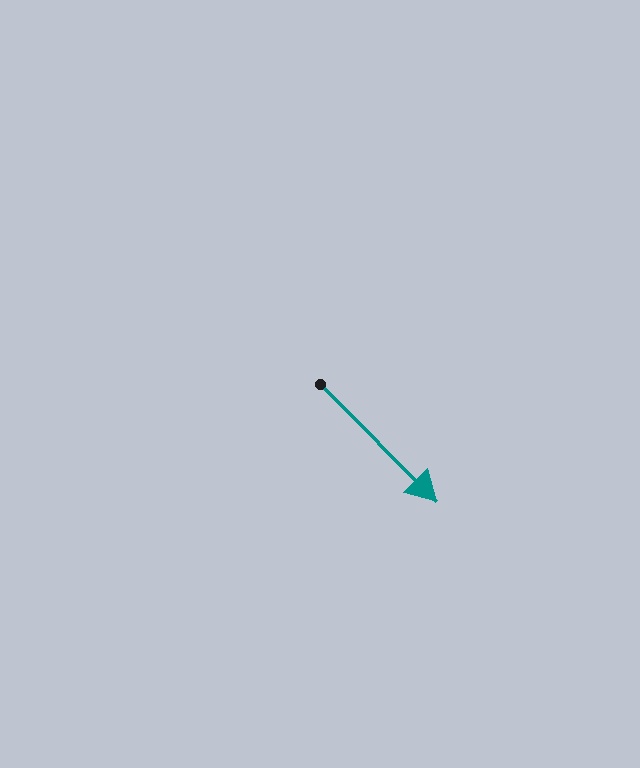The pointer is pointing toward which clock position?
Roughly 5 o'clock.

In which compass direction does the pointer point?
Southeast.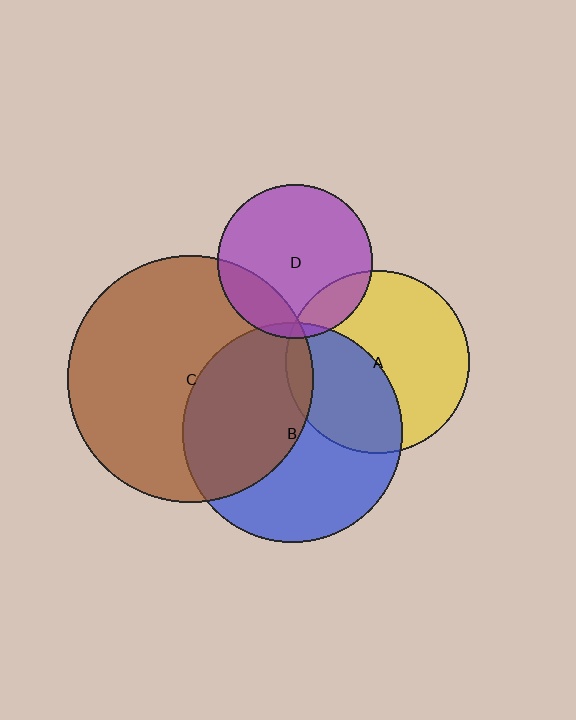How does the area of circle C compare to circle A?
Approximately 1.8 times.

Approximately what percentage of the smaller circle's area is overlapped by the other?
Approximately 40%.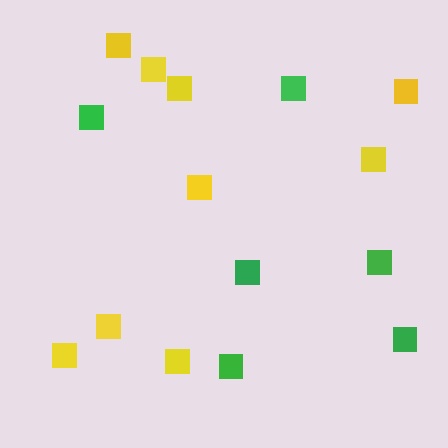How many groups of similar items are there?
There are 2 groups: one group of yellow squares (9) and one group of green squares (6).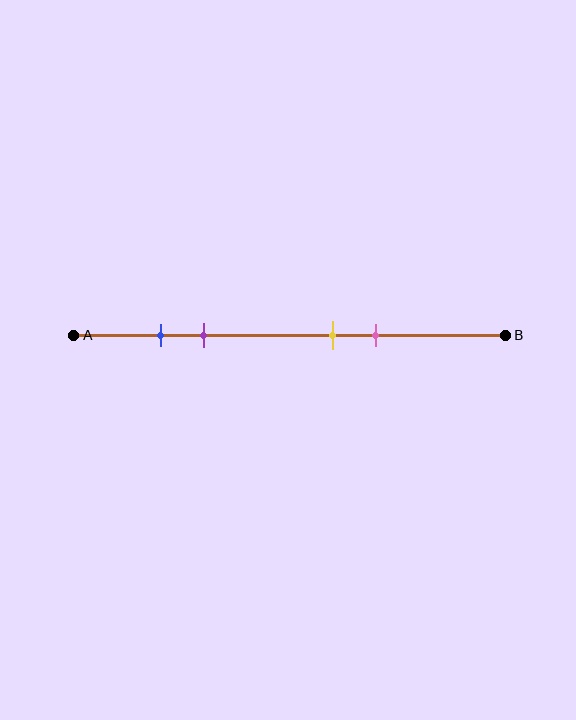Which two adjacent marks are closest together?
The blue and purple marks are the closest adjacent pair.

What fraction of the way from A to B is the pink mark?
The pink mark is approximately 70% (0.7) of the way from A to B.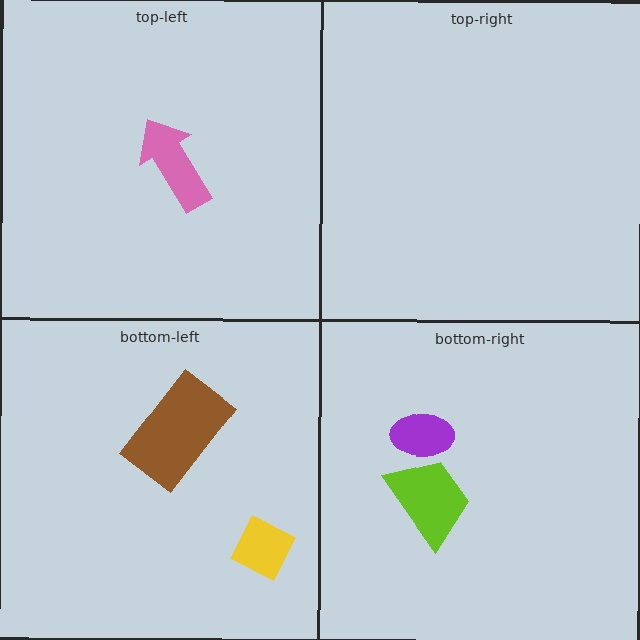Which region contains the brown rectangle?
The bottom-left region.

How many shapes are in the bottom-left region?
2.